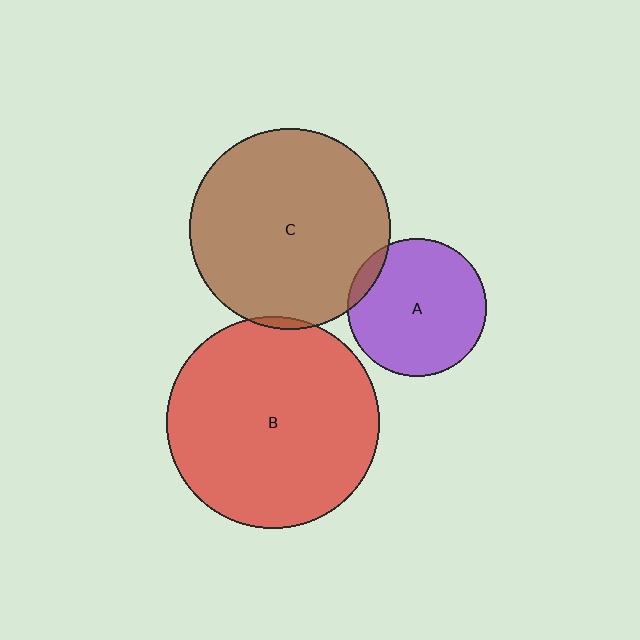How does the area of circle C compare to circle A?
Approximately 2.1 times.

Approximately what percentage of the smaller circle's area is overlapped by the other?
Approximately 5%.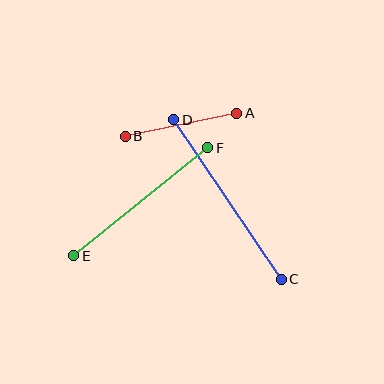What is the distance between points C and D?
The distance is approximately 192 pixels.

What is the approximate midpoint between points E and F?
The midpoint is at approximately (141, 202) pixels.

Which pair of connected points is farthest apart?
Points C and D are farthest apart.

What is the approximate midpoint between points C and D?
The midpoint is at approximately (227, 200) pixels.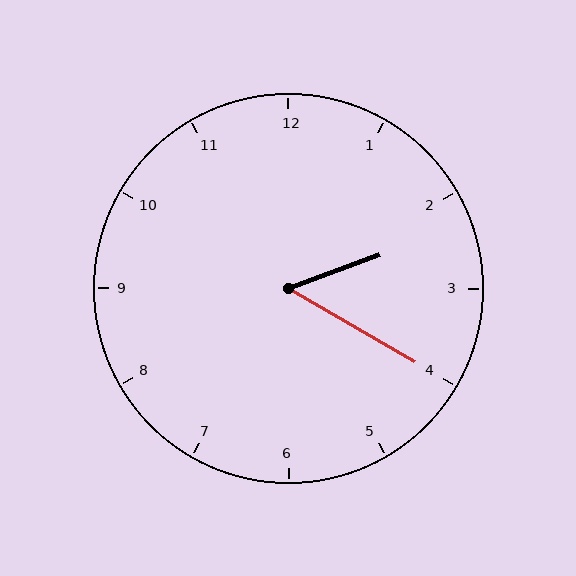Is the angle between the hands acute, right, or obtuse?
It is acute.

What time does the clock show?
2:20.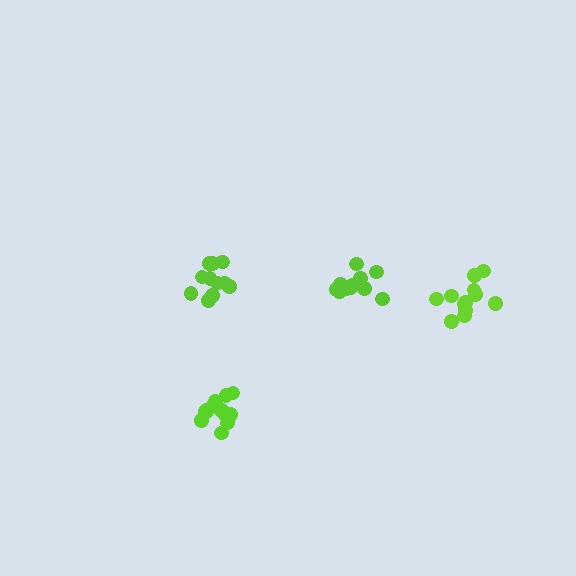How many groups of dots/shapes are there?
There are 4 groups.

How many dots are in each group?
Group 1: 13 dots, Group 2: 12 dots, Group 3: 11 dots, Group 4: 11 dots (47 total).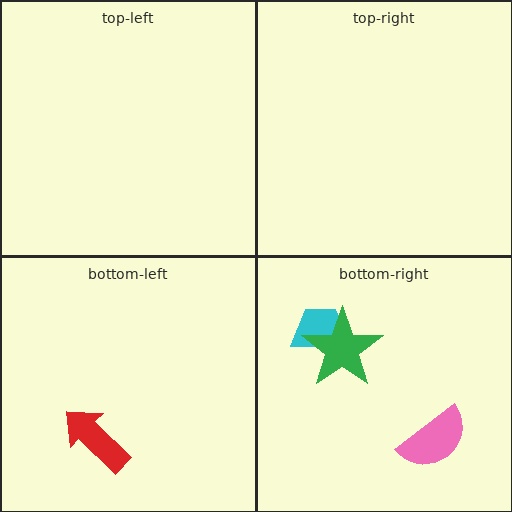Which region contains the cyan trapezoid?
The bottom-right region.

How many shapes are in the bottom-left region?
1.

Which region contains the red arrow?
The bottom-left region.